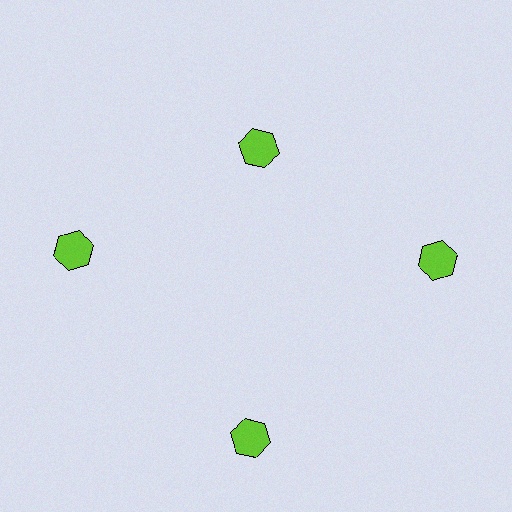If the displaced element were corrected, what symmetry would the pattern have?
It would have 4-fold rotational symmetry — the pattern would map onto itself every 90 degrees.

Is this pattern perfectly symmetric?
No. The 4 lime hexagons are arranged in a ring, but one element near the 12 o'clock position is pulled inward toward the center, breaking the 4-fold rotational symmetry.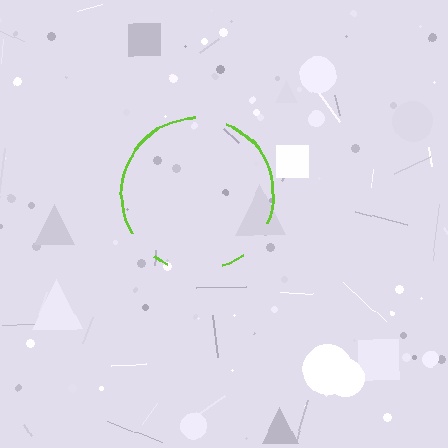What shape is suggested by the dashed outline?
The dashed outline suggests a circle.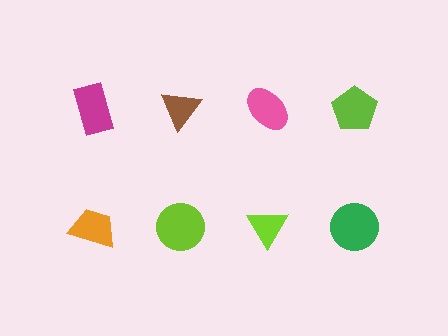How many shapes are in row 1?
4 shapes.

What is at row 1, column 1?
A magenta rectangle.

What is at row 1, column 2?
A brown triangle.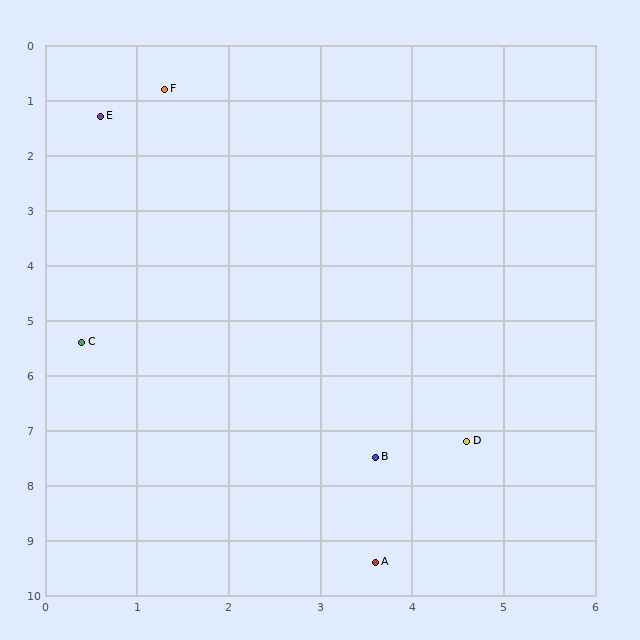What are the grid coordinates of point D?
Point D is at approximately (4.6, 7.2).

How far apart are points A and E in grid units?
Points A and E are about 8.6 grid units apart.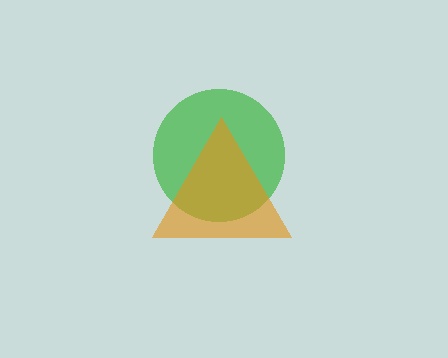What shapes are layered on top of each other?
The layered shapes are: a green circle, an orange triangle.